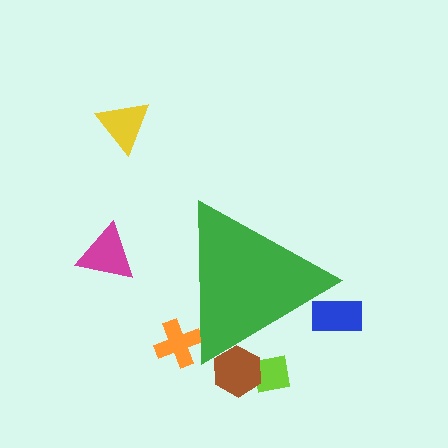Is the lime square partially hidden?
Yes, the lime square is partially hidden behind the green triangle.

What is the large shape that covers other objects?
A green triangle.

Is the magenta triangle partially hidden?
No, the magenta triangle is fully visible.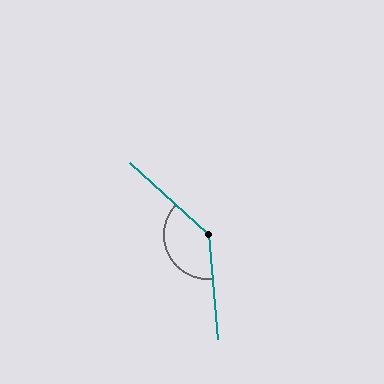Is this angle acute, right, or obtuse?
It is obtuse.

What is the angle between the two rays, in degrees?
Approximately 138 degrees.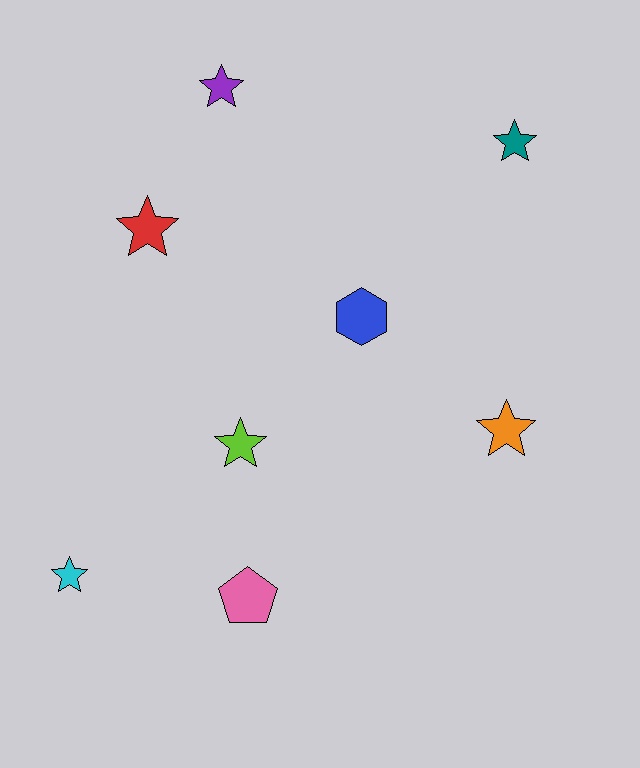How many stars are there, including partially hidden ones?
There are 6 stars.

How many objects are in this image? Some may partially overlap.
There are 8 objects.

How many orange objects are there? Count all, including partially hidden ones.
There is 1 orange object.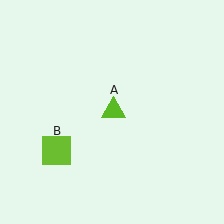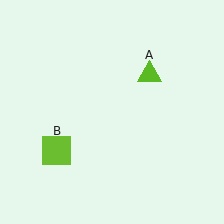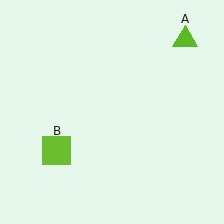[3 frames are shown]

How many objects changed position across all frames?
1 object changed position: lime triangle (object A).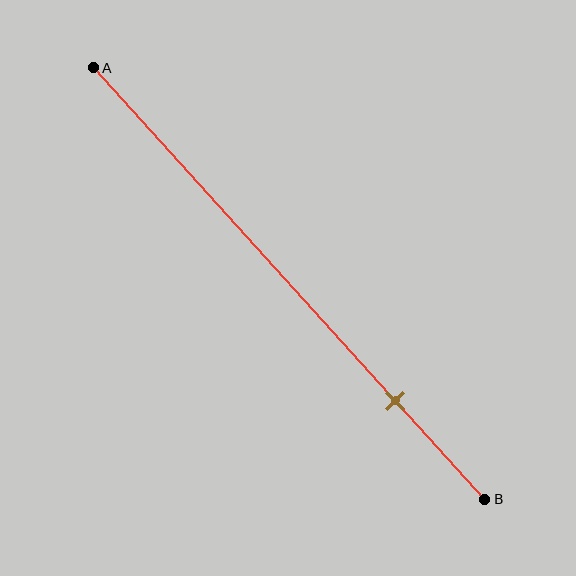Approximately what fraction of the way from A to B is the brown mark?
The brown mark is approximately 75% of the way from A to B.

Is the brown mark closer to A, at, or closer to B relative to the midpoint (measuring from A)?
The brown mark is closer to point B than the midpoint of segment AB.